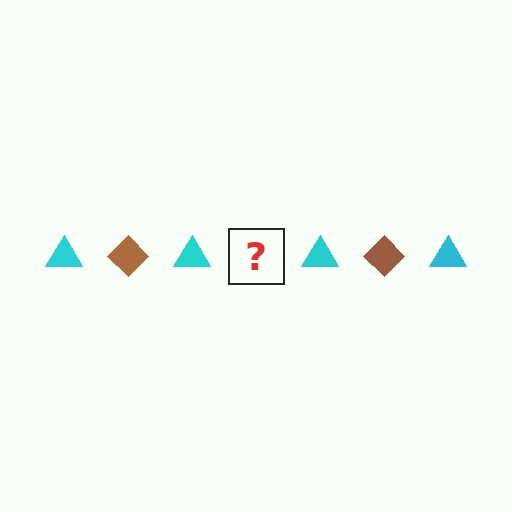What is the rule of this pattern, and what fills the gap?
The rule is that the pattern alternates between cyan triangle and brown diamond. The gap should be filled with a brown diamond.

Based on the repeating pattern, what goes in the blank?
The blank should be a brown diamond.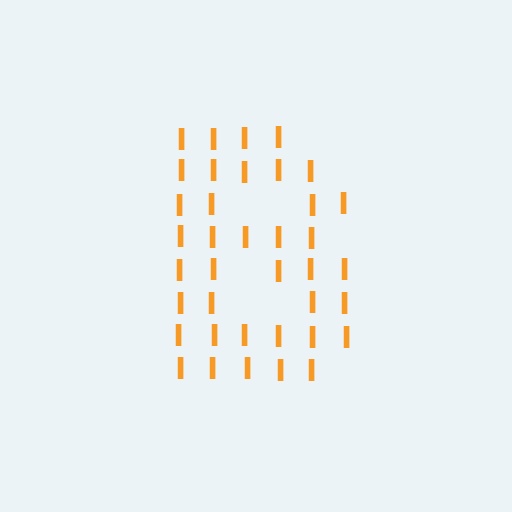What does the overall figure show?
The overall figure shows the letter B.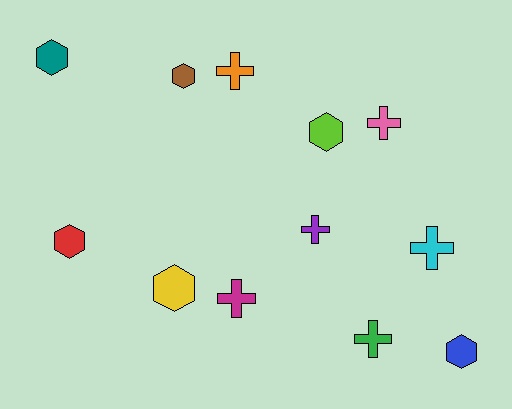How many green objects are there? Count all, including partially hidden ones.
There is 1 green object.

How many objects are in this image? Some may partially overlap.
There are 12 objects.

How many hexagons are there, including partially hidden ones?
There are 6 hexagons.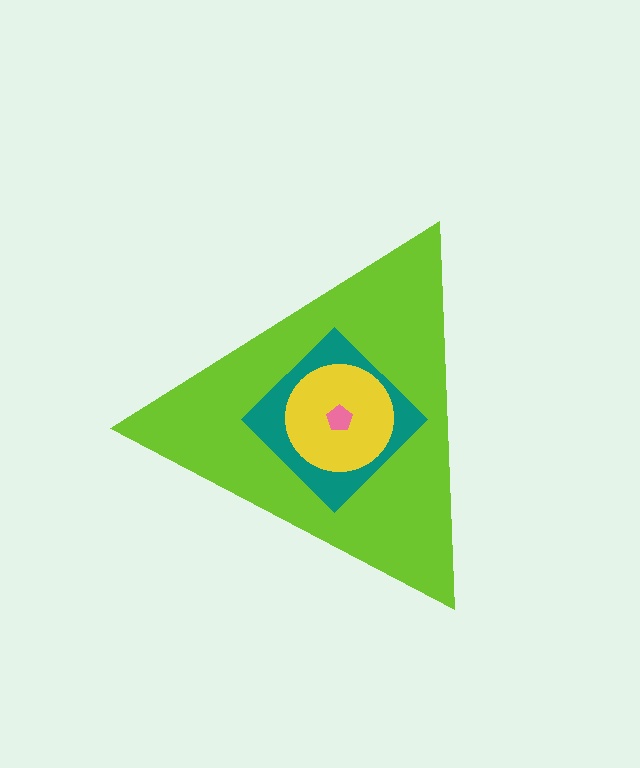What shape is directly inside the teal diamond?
The yellow circle.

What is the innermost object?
The pink pentagon.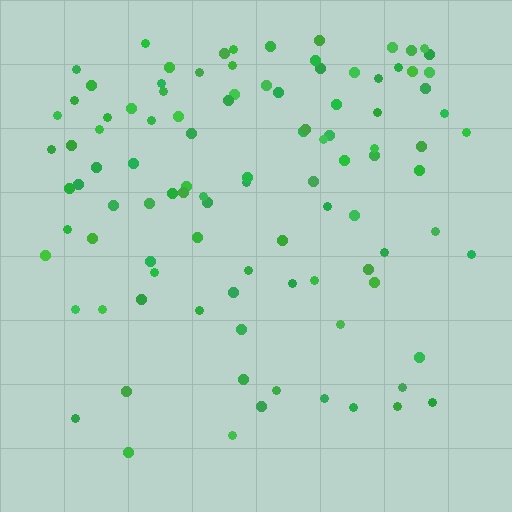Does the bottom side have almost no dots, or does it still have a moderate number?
Still a moderate number, just noticeably fewer than the top.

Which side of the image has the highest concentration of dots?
The top.